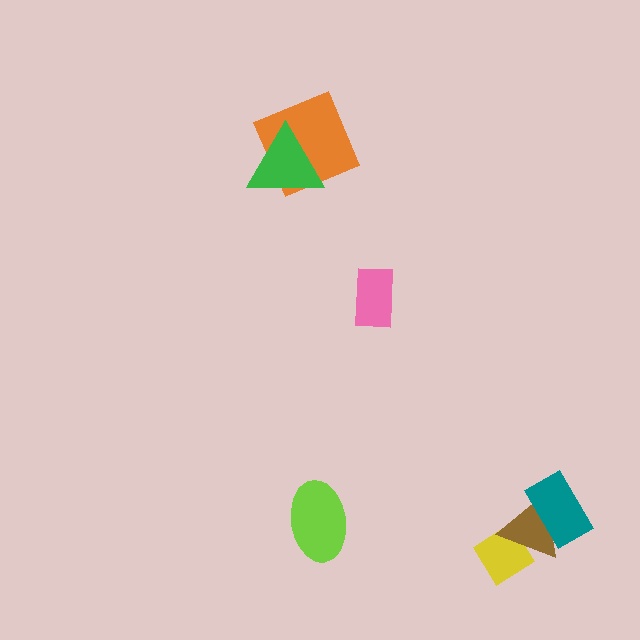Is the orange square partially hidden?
Yes, it is partially covered by another shape.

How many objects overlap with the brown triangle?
2 objects overlap with the brown triangle.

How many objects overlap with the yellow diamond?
1 object overlaps with the yellow diamond.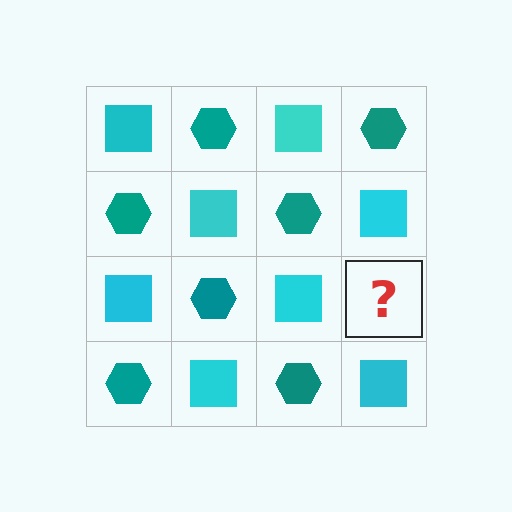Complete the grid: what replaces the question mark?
The question mark should be replaced with a teal hexagon.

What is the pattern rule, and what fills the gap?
The rule is that it alternates cyan square and teal hexagon in a checkerboard pattern. The gap should be filled with a teal hexagon.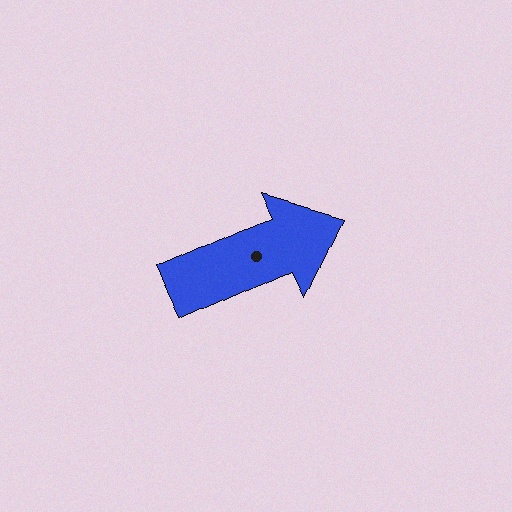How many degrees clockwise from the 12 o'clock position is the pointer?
Approximately 65 degrees.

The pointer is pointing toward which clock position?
Roughly 2 o'clock.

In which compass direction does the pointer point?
Northeast.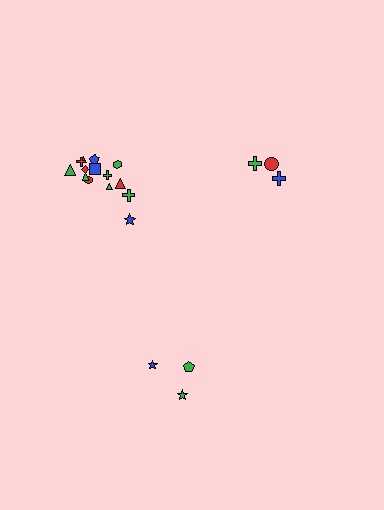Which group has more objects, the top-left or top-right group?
The top-left group.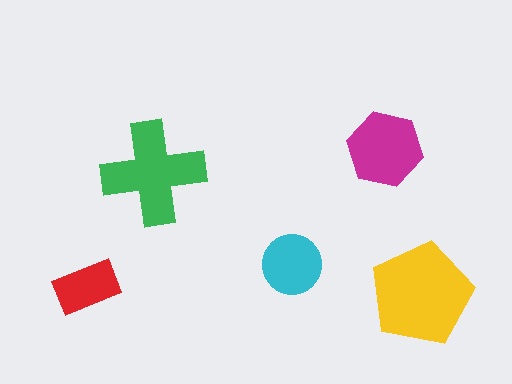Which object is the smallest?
The red rectangle.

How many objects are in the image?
There are 5 objects in the image.